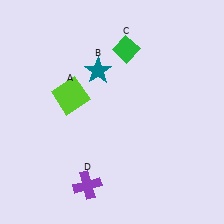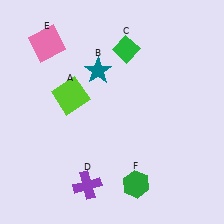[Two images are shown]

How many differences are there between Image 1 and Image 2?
There are 2 differences between the two images.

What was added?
A pink square (E), a green hexagon (F) were added in Image 2.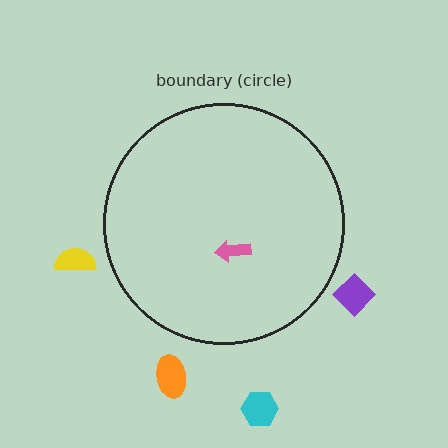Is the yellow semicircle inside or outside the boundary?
Outside.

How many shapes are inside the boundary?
1 inside, 4 outside.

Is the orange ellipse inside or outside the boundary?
Outside.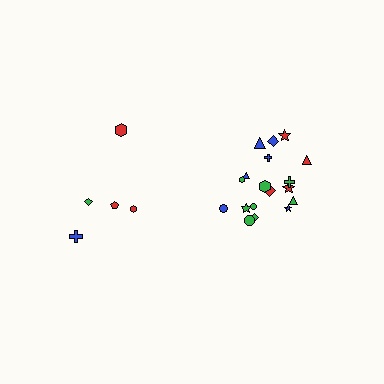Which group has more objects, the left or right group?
The right group.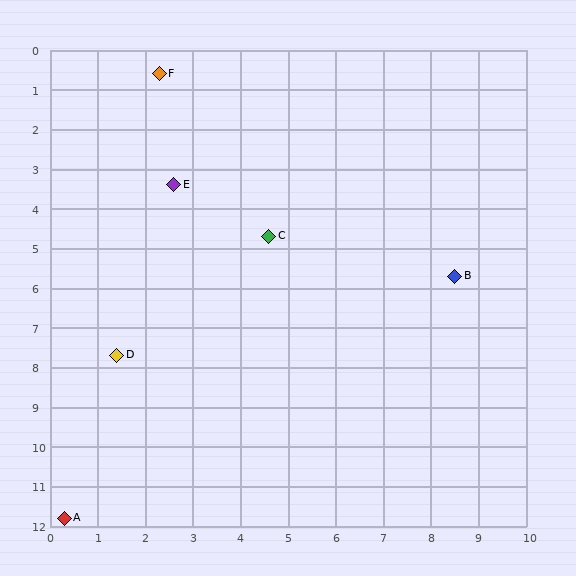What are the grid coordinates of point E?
Point E is at approximately (2.6, 3.4).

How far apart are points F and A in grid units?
Points F and A are about 11.4 grid units apart.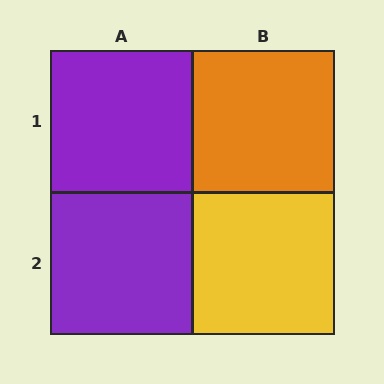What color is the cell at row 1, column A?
Purple.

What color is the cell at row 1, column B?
Orange.